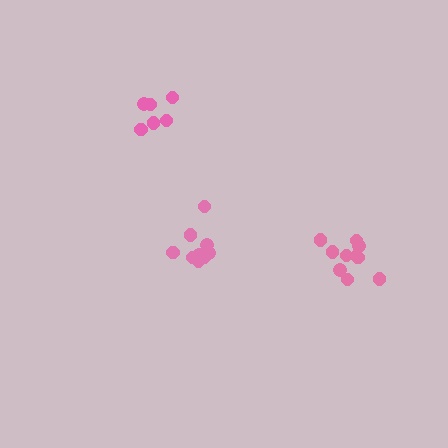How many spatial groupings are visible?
There are 3 spatial groupings.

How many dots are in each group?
Group 1: 6 dots, Group 2: 10 dots, Group 3: 10 dots (26 total).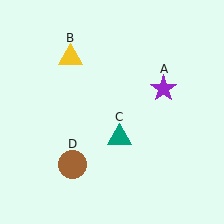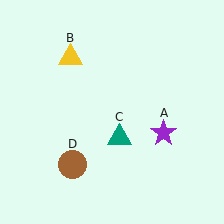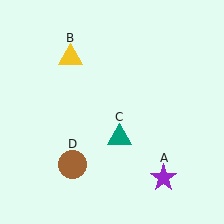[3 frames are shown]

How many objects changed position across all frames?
1 object changed position: purple star (object A).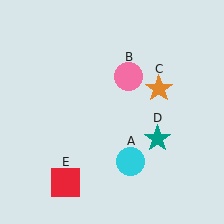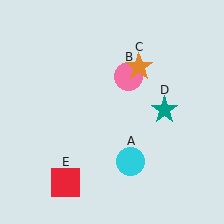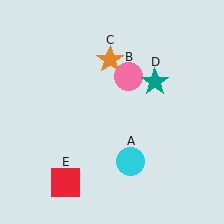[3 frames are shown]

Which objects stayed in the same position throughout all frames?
Cyan circle (object A) and pink circle (object B) and red square (object E) remained stationary.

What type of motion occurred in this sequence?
The orange star (object C), teal star (object D) rotated counterclockwise around the center of the scene.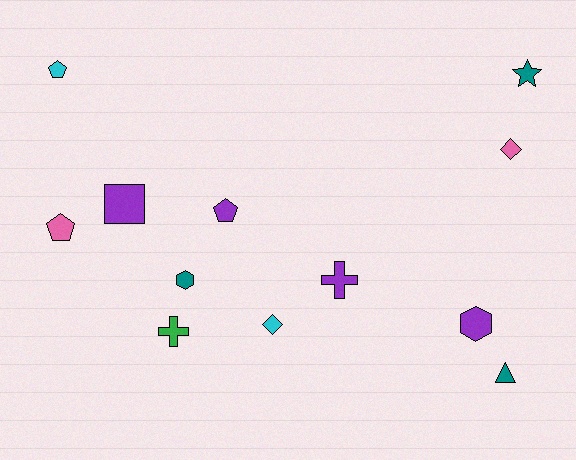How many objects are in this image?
There are 12 objects.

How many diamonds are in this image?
There are 2 diamonds.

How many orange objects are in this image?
There are no orange objects.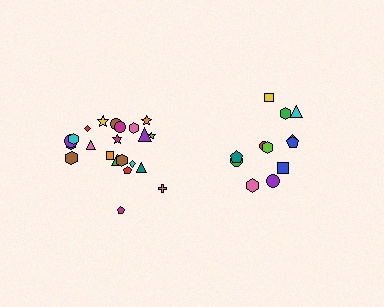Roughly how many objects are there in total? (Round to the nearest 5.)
Roughly 35 objects in total.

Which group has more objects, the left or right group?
The left group.